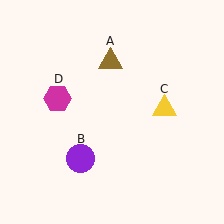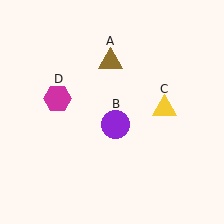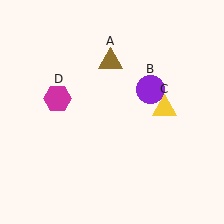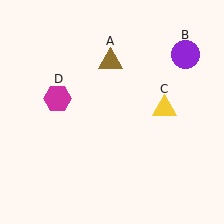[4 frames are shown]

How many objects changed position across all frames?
1 object changed position: purple circle (object B).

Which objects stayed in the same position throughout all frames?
Brown triangle (object A) and yellow triangle (object C) and magenta hexagon (object D) remained stationary.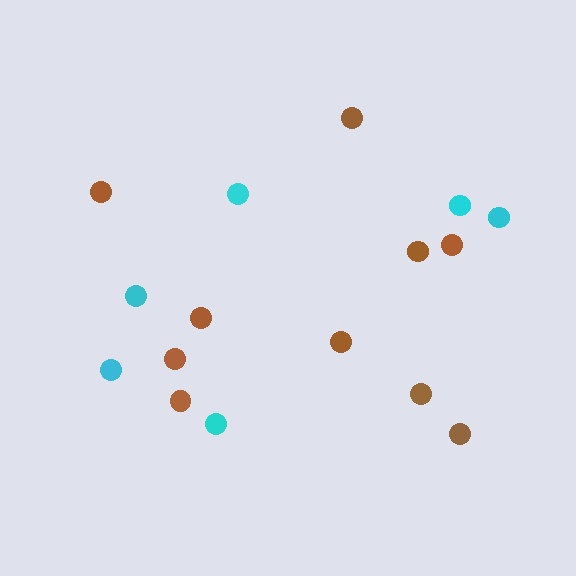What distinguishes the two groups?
There are 2 groups: one group of cyan circles (6) and one group of brown circles (10).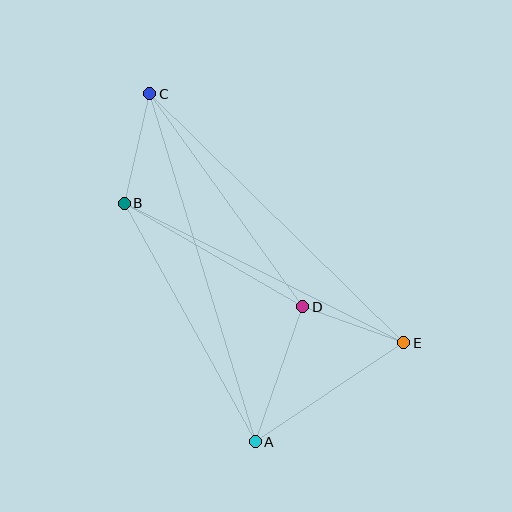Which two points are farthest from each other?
Points A and C are farthest from each other.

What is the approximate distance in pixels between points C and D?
The distance between C and D is approximately 262 pixels.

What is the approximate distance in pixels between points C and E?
The distance between C and E is approximately 356 pixels.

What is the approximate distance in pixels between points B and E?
The distance between B and E is approximately 312 pixels.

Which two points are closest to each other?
Points D and E are closest to each other.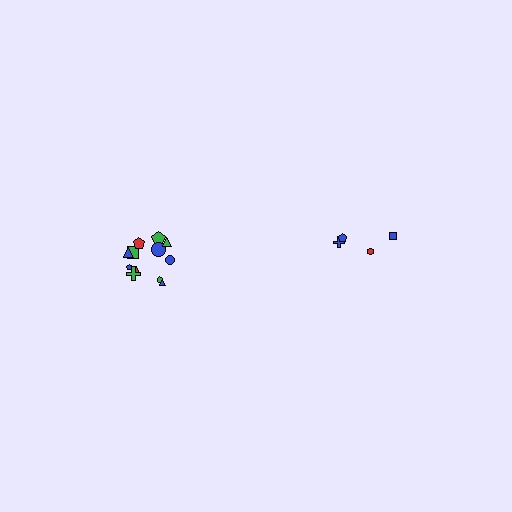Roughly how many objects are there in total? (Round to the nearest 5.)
Roughly 15 objects in total.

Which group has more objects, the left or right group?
The left group.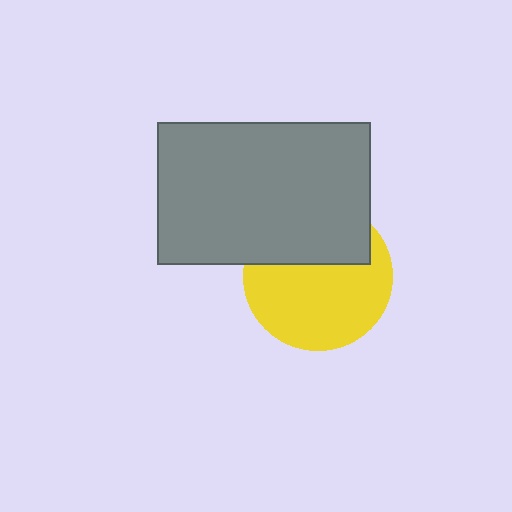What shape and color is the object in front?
The object in front is a gray rectangle.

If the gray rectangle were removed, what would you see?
You would see the complete yellow circle.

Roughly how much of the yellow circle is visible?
About half of it is visible (roughly 62%).